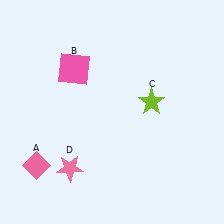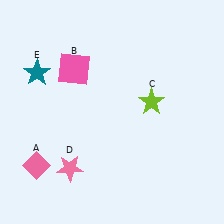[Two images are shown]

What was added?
A teal star (E) was added in Image 2.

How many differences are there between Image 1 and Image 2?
There is 1 difference between the two images.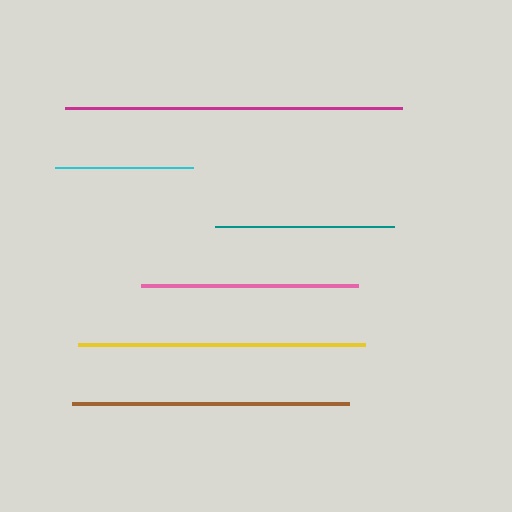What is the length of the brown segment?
The brown segment is approximately 278 pixels long.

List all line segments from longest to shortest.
From longest to shortest: magenta, yellow, brown, pink, teal, cyan.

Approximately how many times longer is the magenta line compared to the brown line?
The magenta line is approximately 1.2 times the length of the brown line.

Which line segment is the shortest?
The cyan line is the shortest at approximately 138 pixels.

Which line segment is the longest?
The magenta line is the longest at approximately 337 pixels.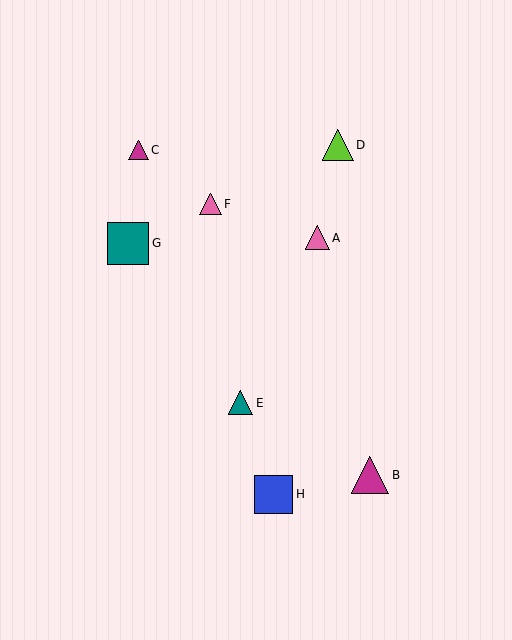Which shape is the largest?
The teal square (labeled G) is the largest.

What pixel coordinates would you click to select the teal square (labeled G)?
Click at (128, 243) to select the teal square G.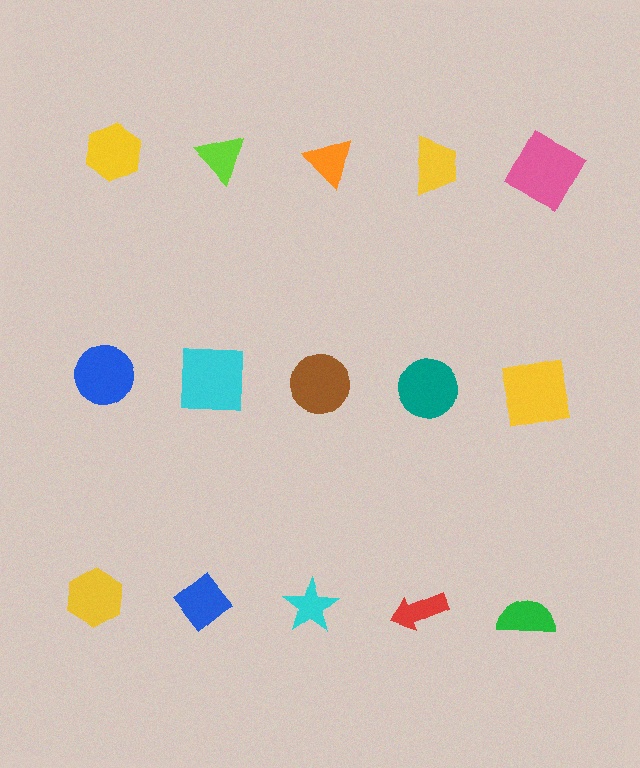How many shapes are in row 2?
5 shapes.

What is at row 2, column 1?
A blue circle.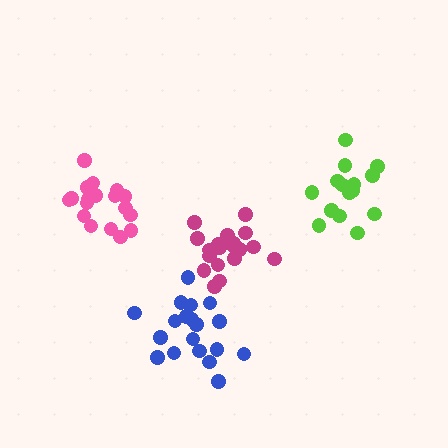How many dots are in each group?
Group 1: 18 dots, Group 2: 20 dots, Group 3: 15 dots, Group 4: 19 dots (72 total).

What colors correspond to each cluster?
The clusters are colored: pink, magenta, lime, blue.